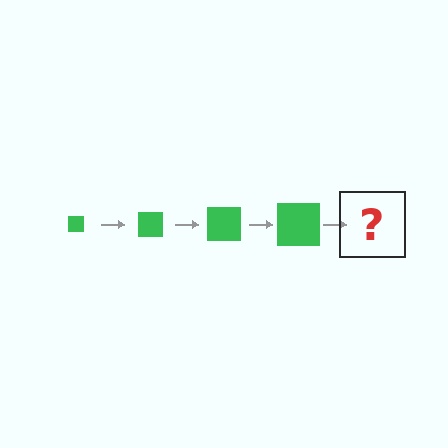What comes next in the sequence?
The next element should be a green square, larger than the previous one.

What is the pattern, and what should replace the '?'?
The pattern is that the square gets progressively larger each step. The '?' should be a green square, larger than the previous one.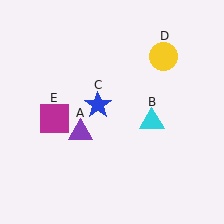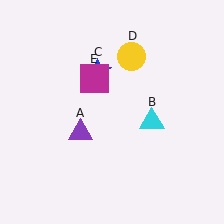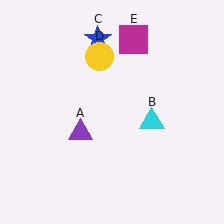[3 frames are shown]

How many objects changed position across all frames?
3 objects changed position: blue star (object C), yellow circle (object D), magenta square (object E).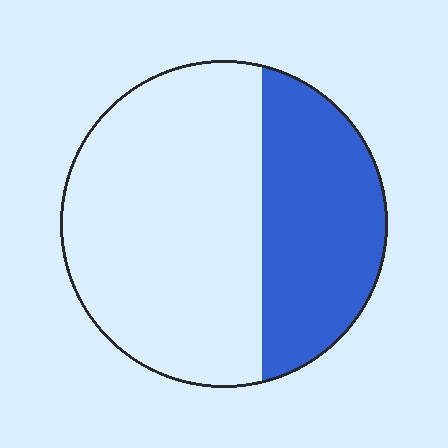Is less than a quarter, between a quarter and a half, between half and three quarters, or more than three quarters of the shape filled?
Between a quarter and a half.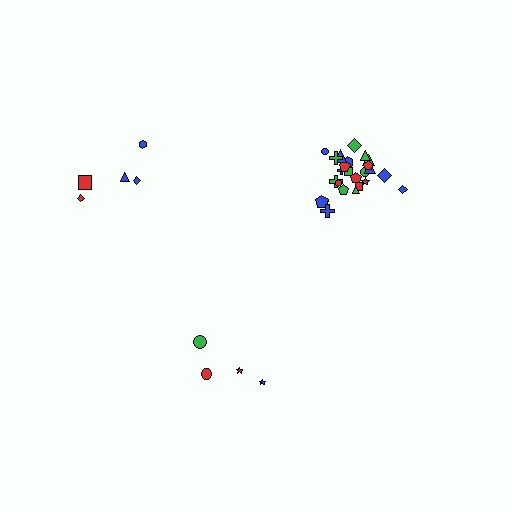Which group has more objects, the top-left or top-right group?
The top-right group.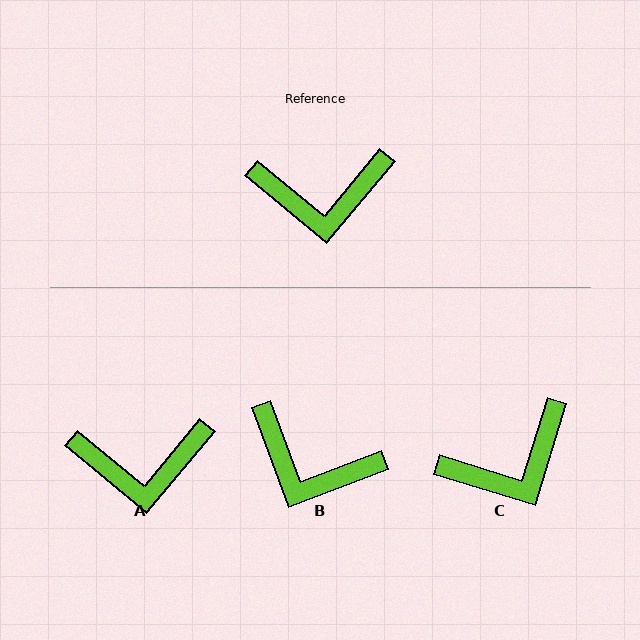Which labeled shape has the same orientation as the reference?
A.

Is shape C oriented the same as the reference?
No, it is off by about 23 degrees.